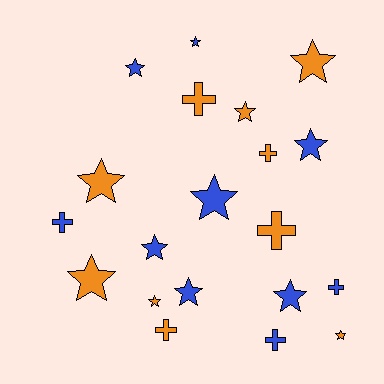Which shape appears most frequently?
Star, with 13 objects.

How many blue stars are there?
There are 7 blue stars.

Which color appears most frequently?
Orange, with 10 objects.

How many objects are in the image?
There are 20 objects.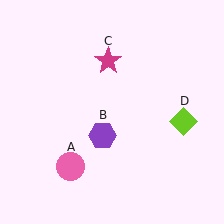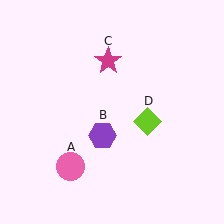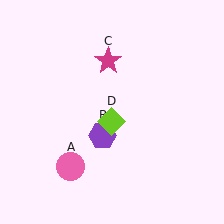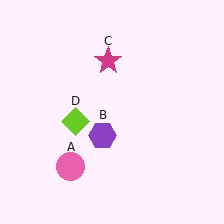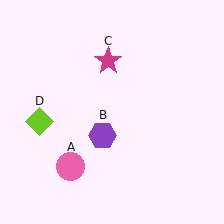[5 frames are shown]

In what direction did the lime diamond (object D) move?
The lime diamond (object D) moved left.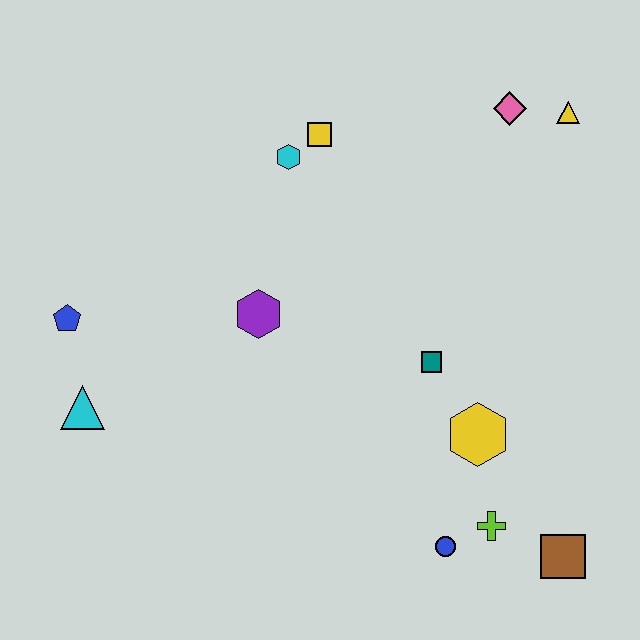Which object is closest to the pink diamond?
The yellow triangle is closest to the pink diamond.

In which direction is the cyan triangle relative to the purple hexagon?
The cyan triangle is to the left of the purple hexagon.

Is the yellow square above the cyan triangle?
Yes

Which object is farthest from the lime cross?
The blue pentagon is farthest from the lime cross.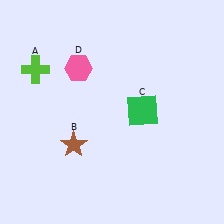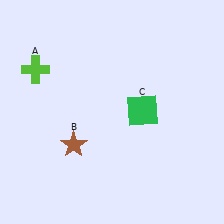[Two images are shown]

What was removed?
The pink hexagon (D) was removed in Image 2.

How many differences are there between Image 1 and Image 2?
There is 1 difference between the two images.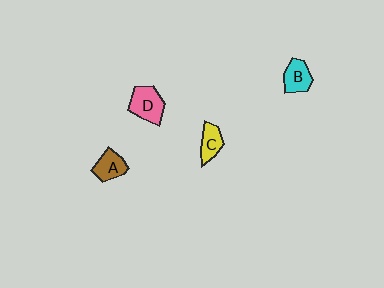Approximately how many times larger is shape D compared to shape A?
Approximately 1.3 times.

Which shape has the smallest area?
Shape C (yellow).